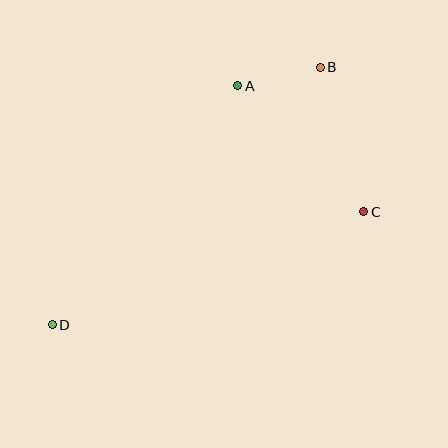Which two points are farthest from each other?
Points B and D are farthest from each other.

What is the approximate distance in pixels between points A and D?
The distance between A and D is approximately 303 pixels.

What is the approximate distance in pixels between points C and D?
The distance between C and D is approximately 331 pixels.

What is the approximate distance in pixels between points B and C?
The distance between B and C is approximately 151 pixels.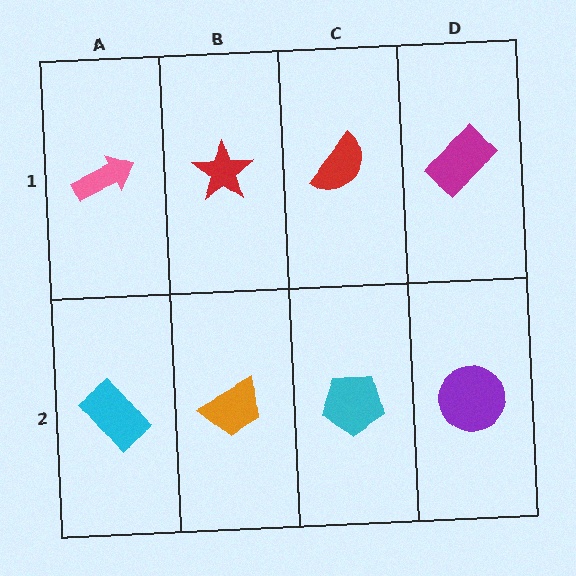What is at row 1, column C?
A red semicircle.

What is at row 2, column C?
A cyan pentagon.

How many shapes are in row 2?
4 shapes.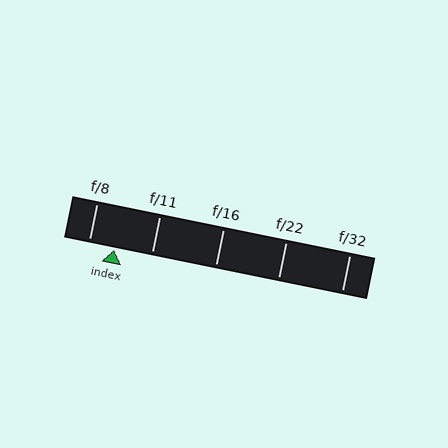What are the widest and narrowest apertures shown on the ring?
The widest aperture shown is f/8 and the narrowest is f/32.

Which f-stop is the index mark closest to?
The index mark is closest to f/8.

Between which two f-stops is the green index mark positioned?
The index mark is between f/8 and f/11.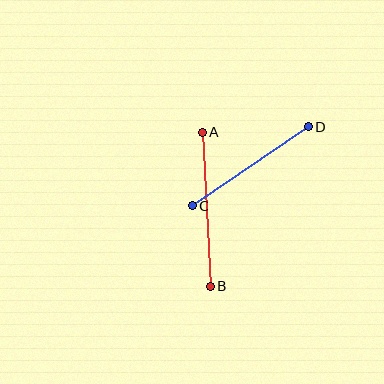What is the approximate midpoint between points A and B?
The midpoint is at approximately (206, 209) pixels.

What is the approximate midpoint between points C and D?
The midpoint is at approximately (250, 166) pixels.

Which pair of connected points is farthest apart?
Points A and B are farthest apart.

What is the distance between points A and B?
The distance is approximately 154 pixels.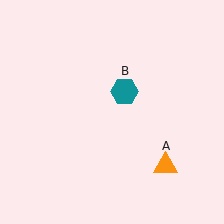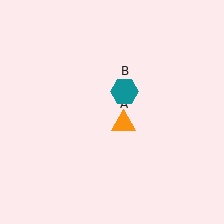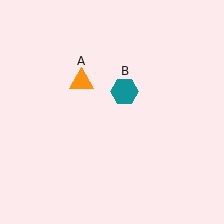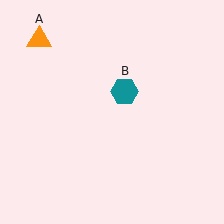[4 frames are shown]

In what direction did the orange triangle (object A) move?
The orange triangle (object A) moved up and to the left.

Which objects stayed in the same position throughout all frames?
Teal hexagon (object B) remained stationary.